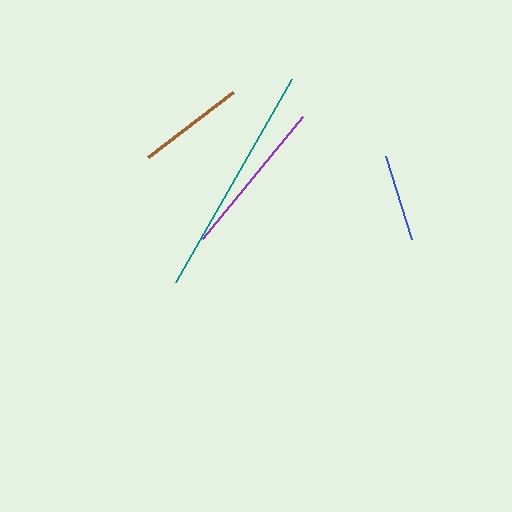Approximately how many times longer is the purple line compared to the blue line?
The purple line is approximately 1.8 times the length of the blue line.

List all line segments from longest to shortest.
From longest to shortest: teal, purple, brown, blue.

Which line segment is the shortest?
The blue line is the shortest at approximately 87 pixels.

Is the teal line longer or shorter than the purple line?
The teal line is longer than the purple line.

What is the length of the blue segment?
The blue segment is approximately 87 pixels long.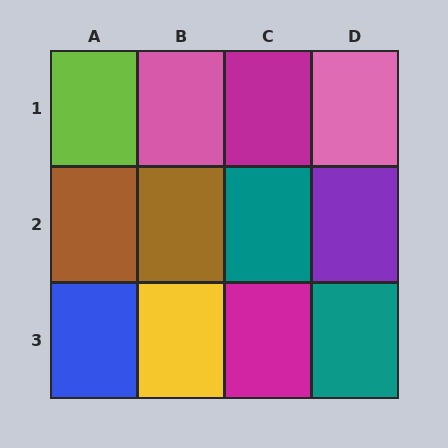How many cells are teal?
2 cells are teal.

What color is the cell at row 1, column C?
Magenta.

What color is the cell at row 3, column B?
Yellow.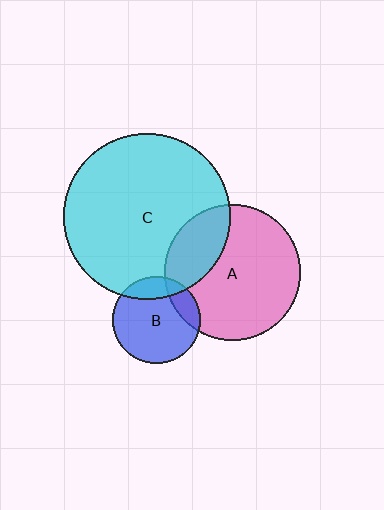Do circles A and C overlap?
Yes.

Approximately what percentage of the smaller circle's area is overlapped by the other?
Approximately 25%.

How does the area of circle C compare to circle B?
Approximately 3.6 times.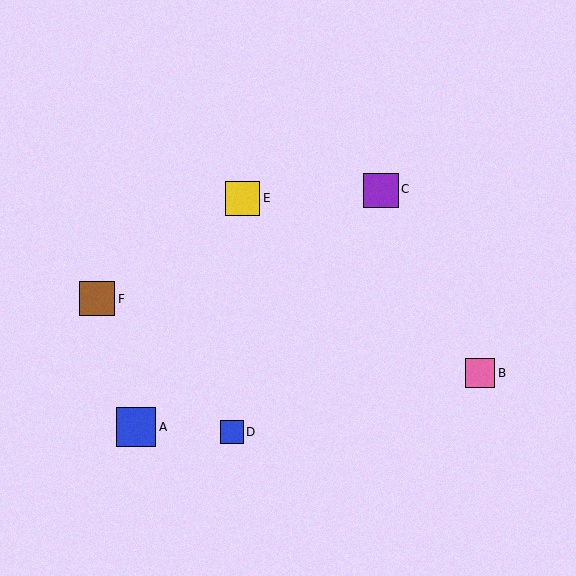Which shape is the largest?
The blue square (labeled A) is the largest.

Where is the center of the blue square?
The center of the blue square is at (136, 426).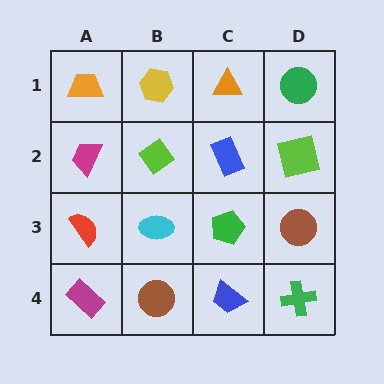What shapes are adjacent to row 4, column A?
A red semicircle (row 3, column A), a brown circle (row 4, column B).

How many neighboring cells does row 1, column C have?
3.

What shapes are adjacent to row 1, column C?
A blue rectangle (row 2, column C), a yellow hexagon (row 1, column B), a green circle (row 1, column D).